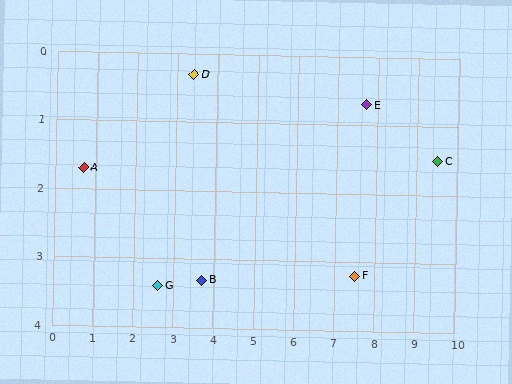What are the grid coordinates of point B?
Point B is at approximately (3.7, 3.3).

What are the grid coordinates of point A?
Point A is at approximately (0.7, 1.7).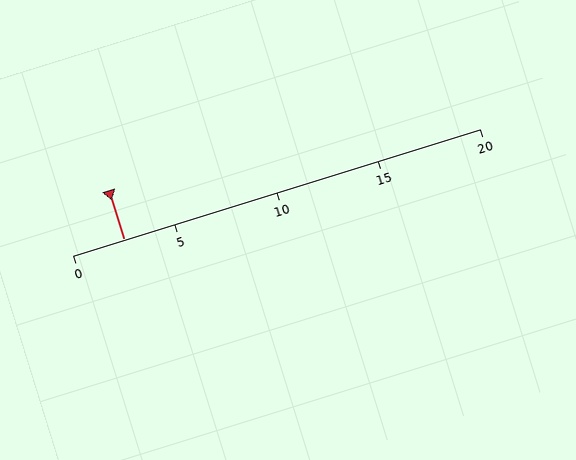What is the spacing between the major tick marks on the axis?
The major ticks are spaced 5 apart.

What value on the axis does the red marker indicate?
The marker indicates approximately 2.5.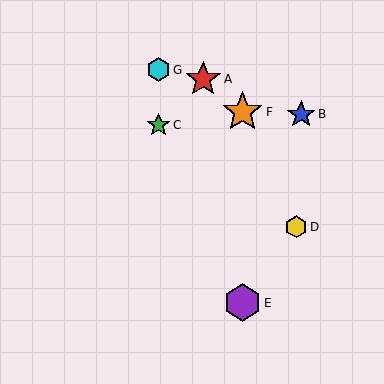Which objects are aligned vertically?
Objects C, G are aligned vertically.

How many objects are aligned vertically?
2 objects (C, G) are aligned vertically.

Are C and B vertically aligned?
No, C is at x≈158 and B is at x≈301.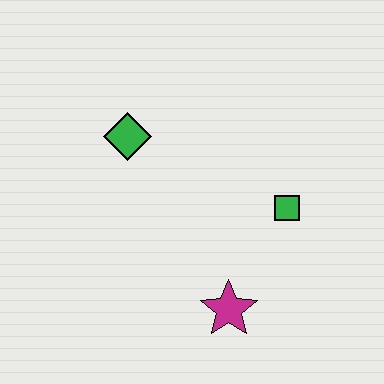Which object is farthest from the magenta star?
The green diamond is farthest from the magenta star.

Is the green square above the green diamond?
No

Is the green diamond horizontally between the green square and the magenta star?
No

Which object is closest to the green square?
The magenta star is closest to the green square.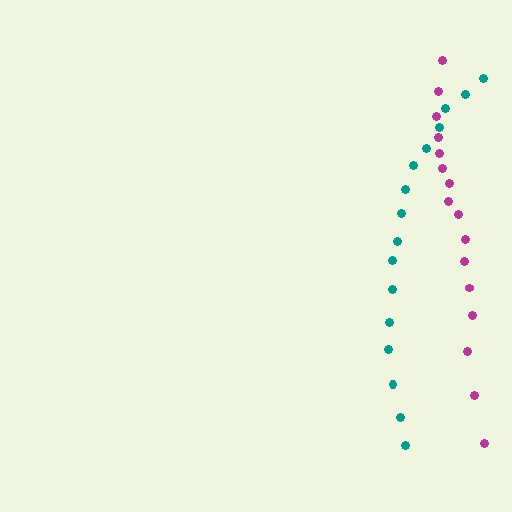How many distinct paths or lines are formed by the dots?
There are 2 distinct paths.